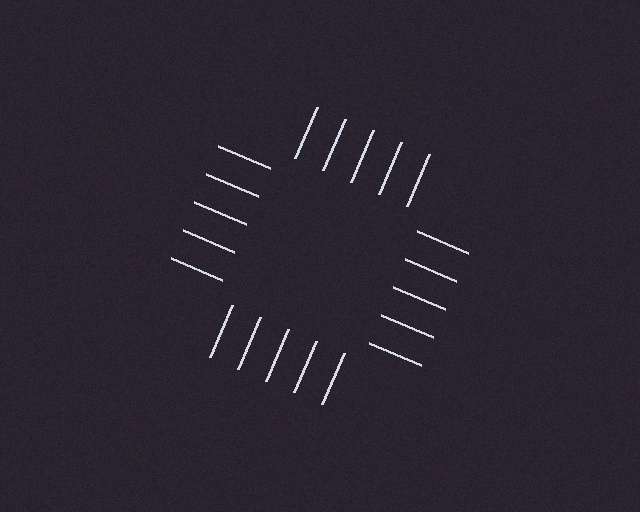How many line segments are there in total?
20 — 5 along each of the 4 edges.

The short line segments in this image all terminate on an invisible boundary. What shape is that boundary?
An illusory square — the line segments terminate on its edges but no continuous stroke is drawn.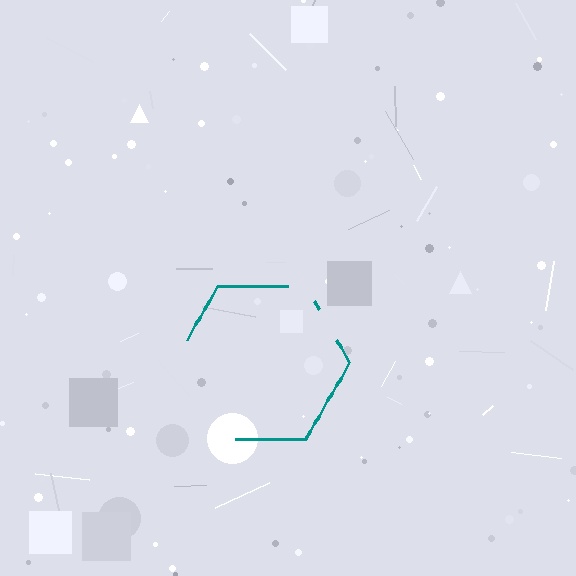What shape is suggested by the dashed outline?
The dashed outline suggests a hexagon.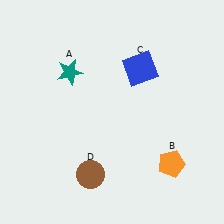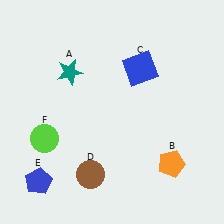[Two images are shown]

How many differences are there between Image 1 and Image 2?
There are 2 differences between the two images.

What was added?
A blue pentagon (E), a lime circle (F) were added in Image 2.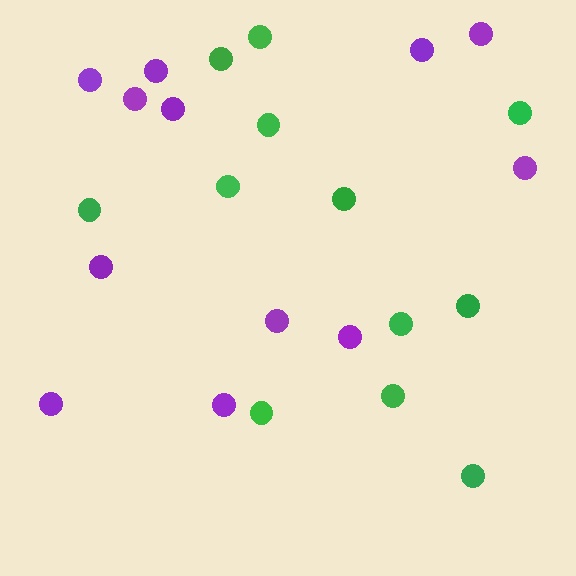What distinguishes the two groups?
There are 2 groups: one group of purple circles (12) and one group of green circles (12).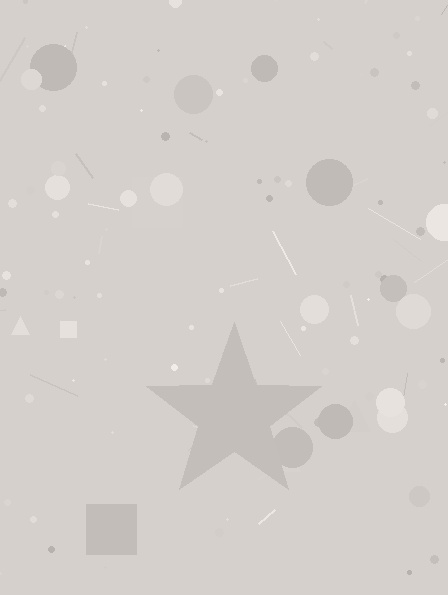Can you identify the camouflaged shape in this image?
The camouflaged shape is a star.